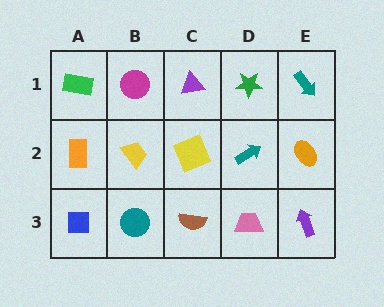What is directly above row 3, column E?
An orange ellipse.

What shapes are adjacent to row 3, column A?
An orange rectangle (row 2, column A), a teal circle (row 3, column B).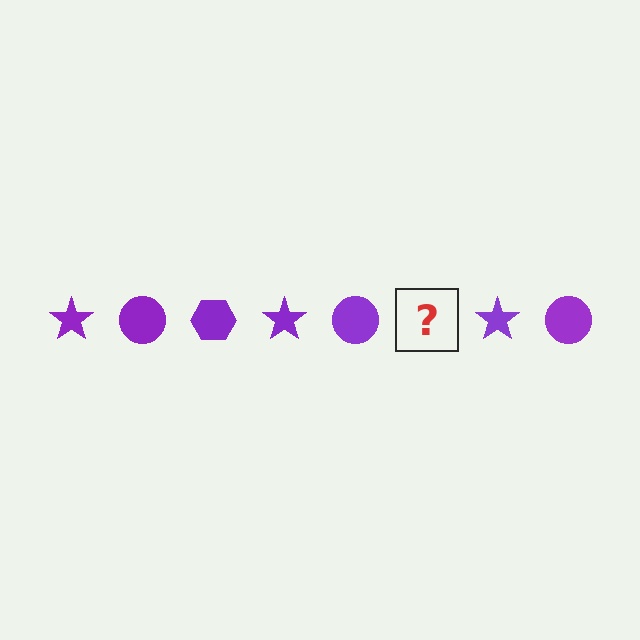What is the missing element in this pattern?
The missing element is a purple hexagon.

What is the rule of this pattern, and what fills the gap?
The rule is that the pattern cycles through star, circle, hexagon shapes in purple. The gap should be filled with a purple hexagon.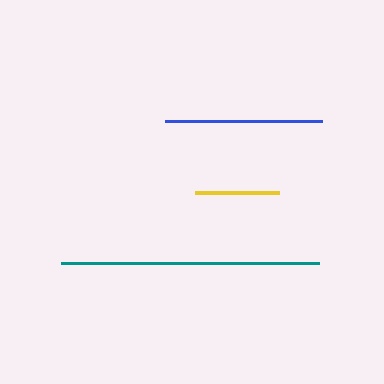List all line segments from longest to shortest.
From longest to shortest: teal, blue, yellow.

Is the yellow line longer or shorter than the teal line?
The teal line is longer than the yellow line.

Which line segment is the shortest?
The yellow line is the shortest at approximately 84 pixels.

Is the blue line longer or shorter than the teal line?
The teal line is longer than the blue line.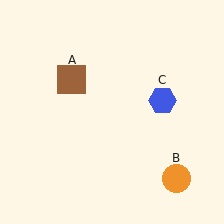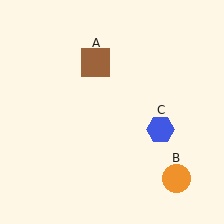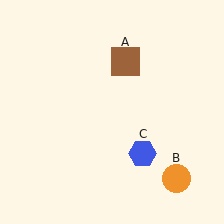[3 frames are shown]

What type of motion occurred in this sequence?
The brown square (object A), blue hexagon (object C) rotated clockwise around the center of the scene.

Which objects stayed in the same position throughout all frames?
Orange circle (object B) remained stationary.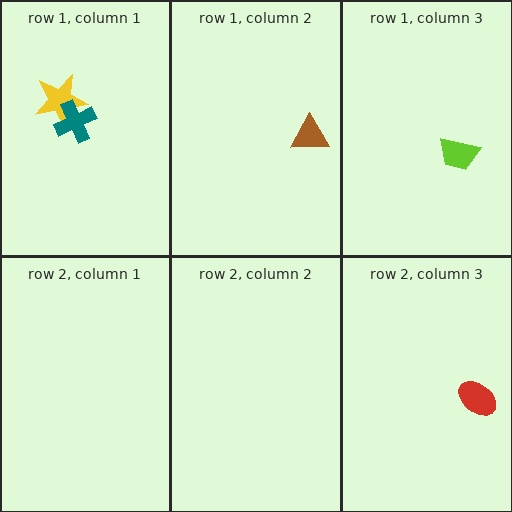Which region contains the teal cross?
The row 1, column 1 region.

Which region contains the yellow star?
The row 1, column 1 region.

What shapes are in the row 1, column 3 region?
The lime trapezoid.